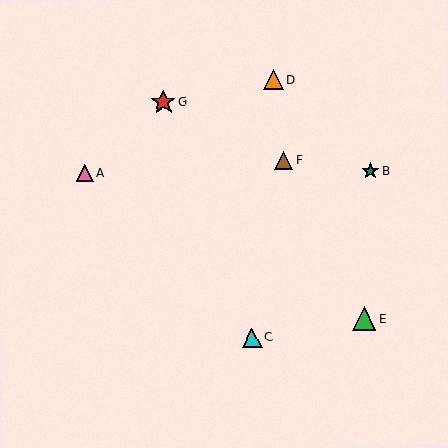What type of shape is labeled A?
Shape A is a pink triangle.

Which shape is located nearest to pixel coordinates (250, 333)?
The cyan triangle (labeled C) at (252, 338) is nearest to that location.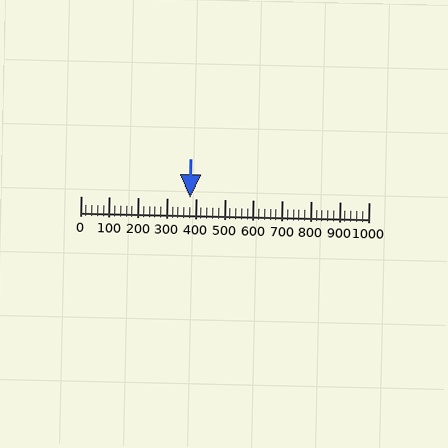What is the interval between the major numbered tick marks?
The major tick marks are spaced 100 units apart.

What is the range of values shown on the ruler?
The ruler shows values from 0 to 1000.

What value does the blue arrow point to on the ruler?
The blue arrow points to approximately 380.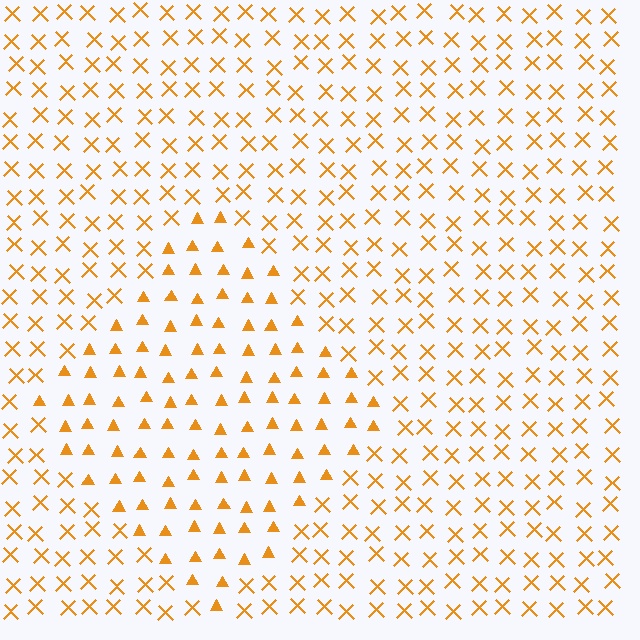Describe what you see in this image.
The image is filled with small orange elements arranged in a uniform grid. A diamond-shaped region contains triangles, while the surrounding area contains X marks. The boundary is defined purely by the change in element shape.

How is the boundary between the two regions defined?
The boundary is defined by a change in element shape: triangles inside vs. X marks outside. All elements share the same color and spacing.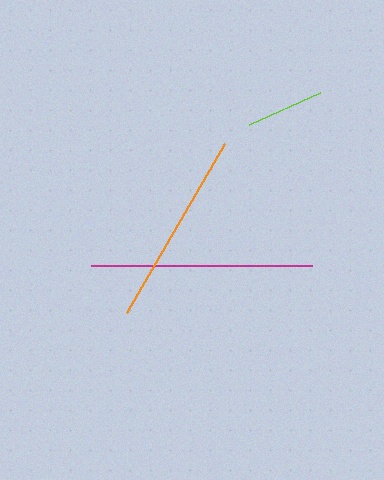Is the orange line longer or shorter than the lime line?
The orange line is longer than the lime line.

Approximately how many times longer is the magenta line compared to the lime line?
The magenta line is approximately 2.8 times the length of the lime line.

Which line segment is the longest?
The magenta line is the longest at approximately 222 pixels.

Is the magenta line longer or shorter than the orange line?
The magenta line is longer than the orange line.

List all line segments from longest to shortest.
From longest to shortest: magenta, orange, lime.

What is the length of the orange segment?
The orange segment is approximately 195 pixels long.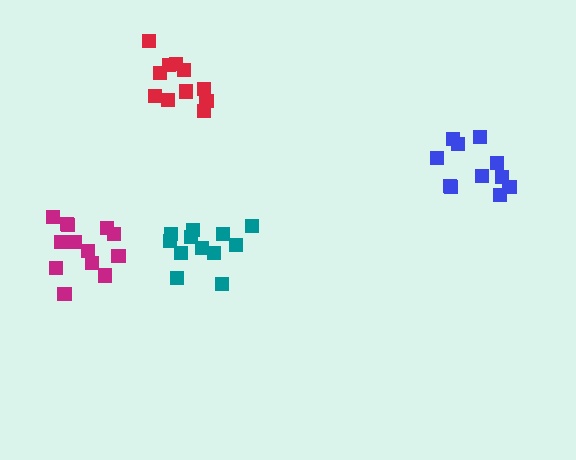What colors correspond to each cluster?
The clusters are colored: red, teal, blue, magenta.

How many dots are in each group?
Group 1: 11 dots, Group 2: 12 dots, Group 3: 11 dots, Group 4: 13 dots (47 total).